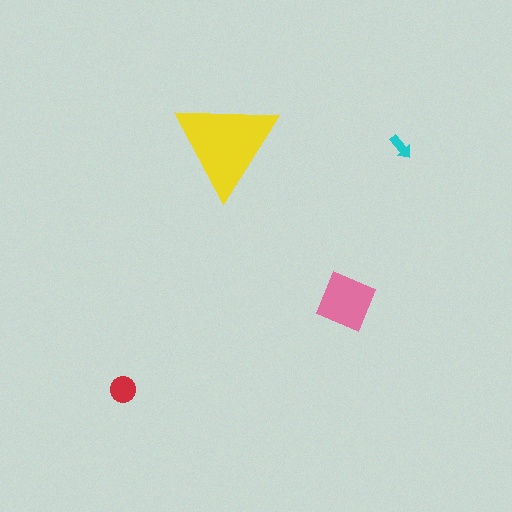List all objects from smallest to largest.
The cyan arrow, the red circle, the pink diamond, the yellow triangle.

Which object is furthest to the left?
The red circle is leftmost.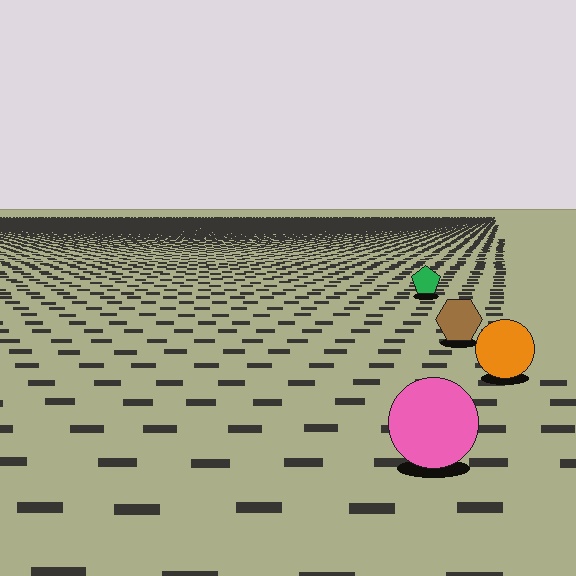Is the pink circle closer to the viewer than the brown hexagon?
Yes. The pink circle is closer — you can tell from the texture gradient: the ground texture is coarser near it.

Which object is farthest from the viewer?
The green pentagon is farthest from the viewer. It appears smaller and the ground texture around it is denser.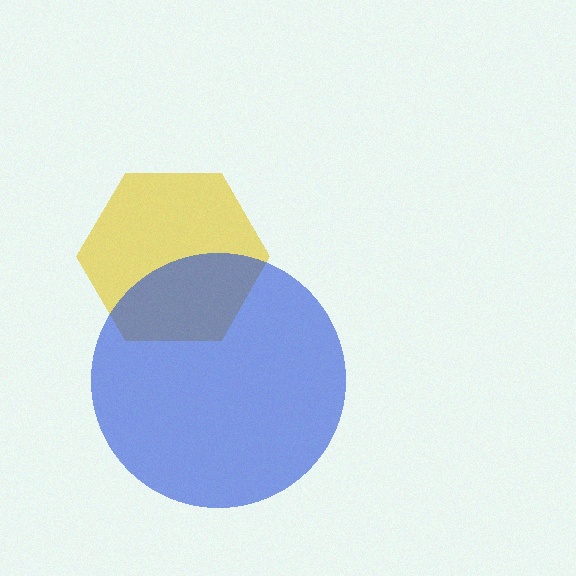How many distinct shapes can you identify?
There are 2 distinct shapes: a yellow hexagon, a blue circle.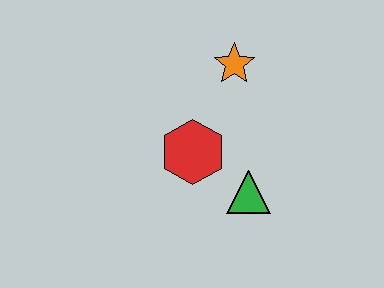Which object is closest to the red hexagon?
The green triangle is closest to the red hexagon.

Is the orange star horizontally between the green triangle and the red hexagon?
Yes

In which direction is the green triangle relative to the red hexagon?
The green triangle is to the right of the red hexagon.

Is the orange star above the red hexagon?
Yes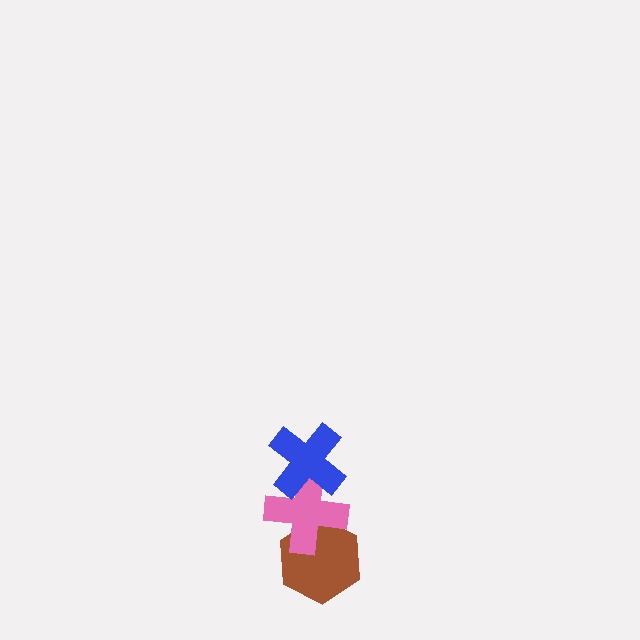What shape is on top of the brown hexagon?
The pink cross is on top of the brown hexagon.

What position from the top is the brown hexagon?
The brown hexagon is 3rd from the top.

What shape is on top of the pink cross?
The blue cross is on top of the pink cross.